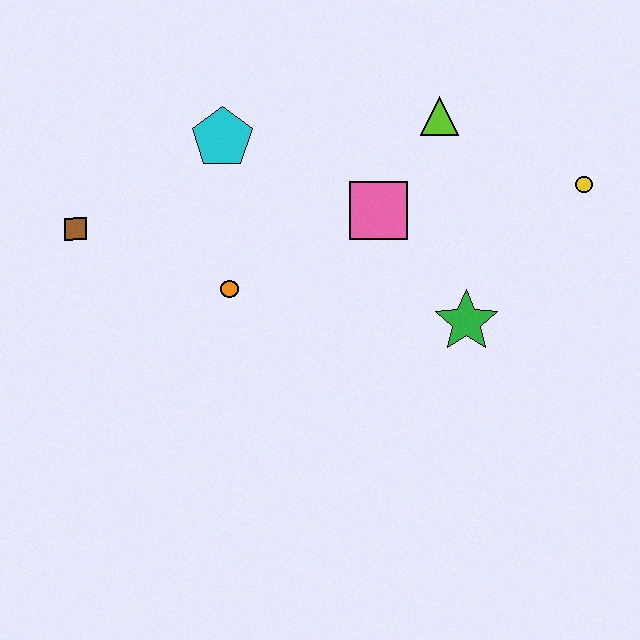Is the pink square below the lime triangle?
Yes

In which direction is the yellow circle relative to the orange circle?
The yellow circle is to the right of the orange circle.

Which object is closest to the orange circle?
The cyan pentagon is closest to the orange circle.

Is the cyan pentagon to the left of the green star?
Yes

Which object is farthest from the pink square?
The brown square is farthest from the pink square.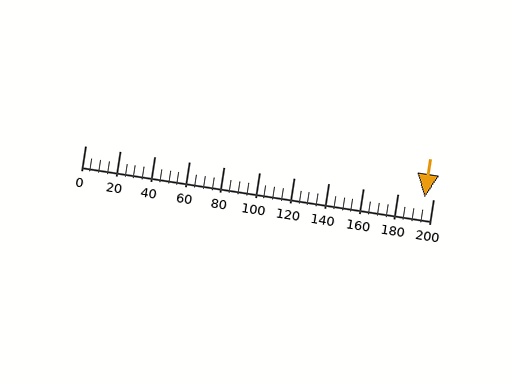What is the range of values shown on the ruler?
The ruler shows values from 0 to 200.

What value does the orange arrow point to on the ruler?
The orange arrow points to approximately 195.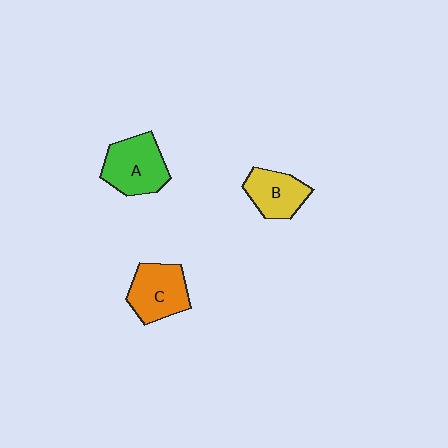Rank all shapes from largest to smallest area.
From largest to smallest: A (green), C (orange), B (yellow).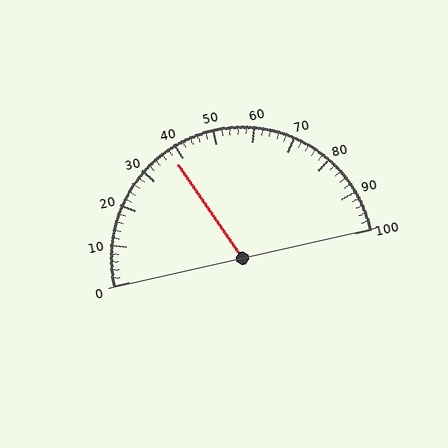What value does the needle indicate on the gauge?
The needle indicates approximately 38.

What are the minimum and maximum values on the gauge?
The gauge ranges from 0 to 100.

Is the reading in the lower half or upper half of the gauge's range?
The reading is in the lower half of the range (0 to 100).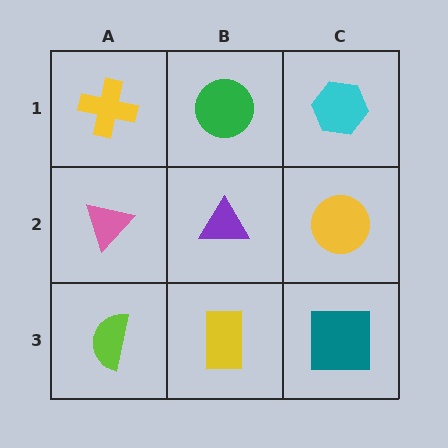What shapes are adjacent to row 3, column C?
A yellow circle (row 2, column C), a yellow rectangle (row 3, column B).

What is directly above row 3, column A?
A pink triangle.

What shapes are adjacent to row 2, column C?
A cyan hexagon (row 1, column C), a teal square (row 3, column C), a purple triangle (row 2, column B).